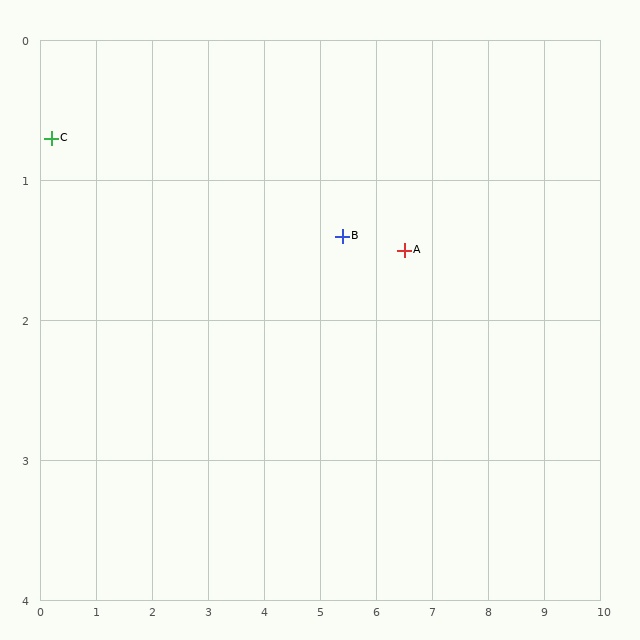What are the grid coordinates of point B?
Point B is at approximately (5.4, 1.4).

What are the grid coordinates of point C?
Point C is at approximately (0.2, 0.7).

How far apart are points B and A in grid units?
Points B and A are about 1.1 grid units apart.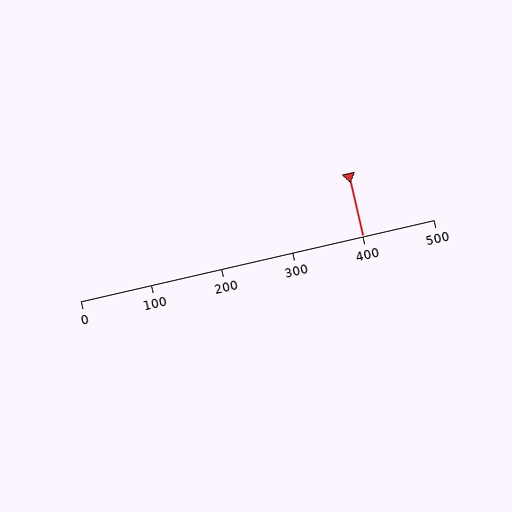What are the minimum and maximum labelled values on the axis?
The axis runs from 0 to 500.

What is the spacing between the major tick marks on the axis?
The major ticks are spaced 100 apart.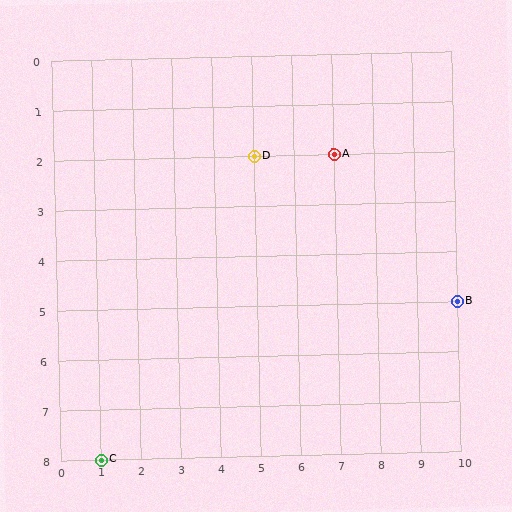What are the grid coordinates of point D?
Point D is at grid coordinates (5, 2).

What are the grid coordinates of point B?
Point B is at grid coordinates (10, 5).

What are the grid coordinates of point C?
Point C is at grid coordinates (1, 8).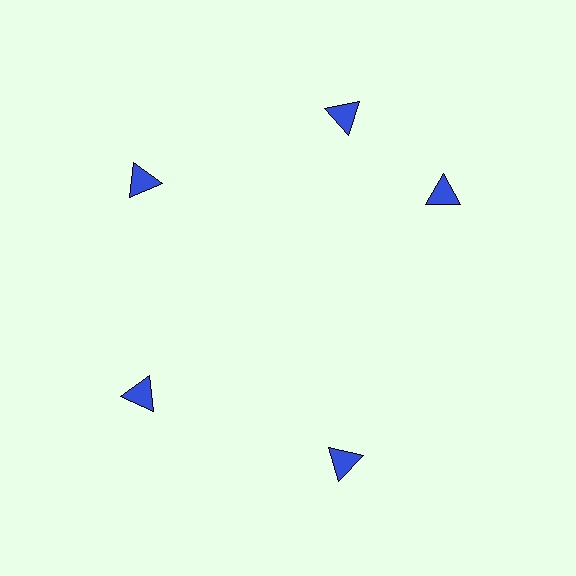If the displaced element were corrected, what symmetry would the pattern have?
It would have 5-fold rotational symmetry — the pattern would map onto itself every 72 degrees.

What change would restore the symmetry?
The symmetry would be restored by rotating it back into even spacing with its neighbors so that all 5 triangles sit at equal angles and equal distance from the center.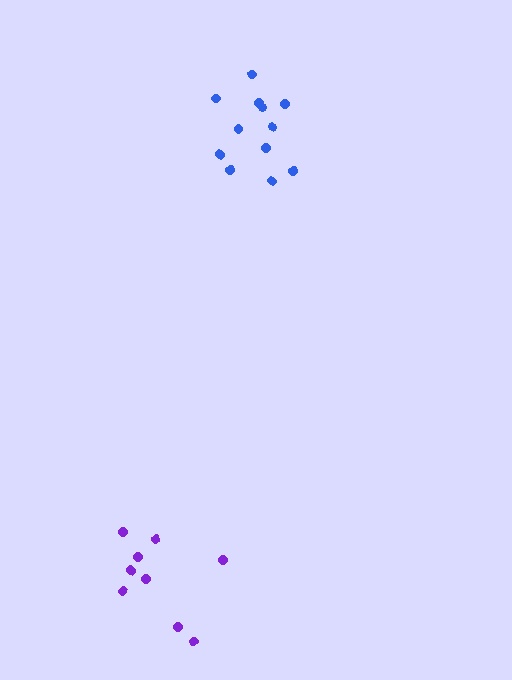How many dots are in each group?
Group 1: 9 dots, Group 2: 12 dots (21 total).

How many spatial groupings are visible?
There are 2 spatial groupings.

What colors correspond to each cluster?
The clusters are colored: purple, blue.